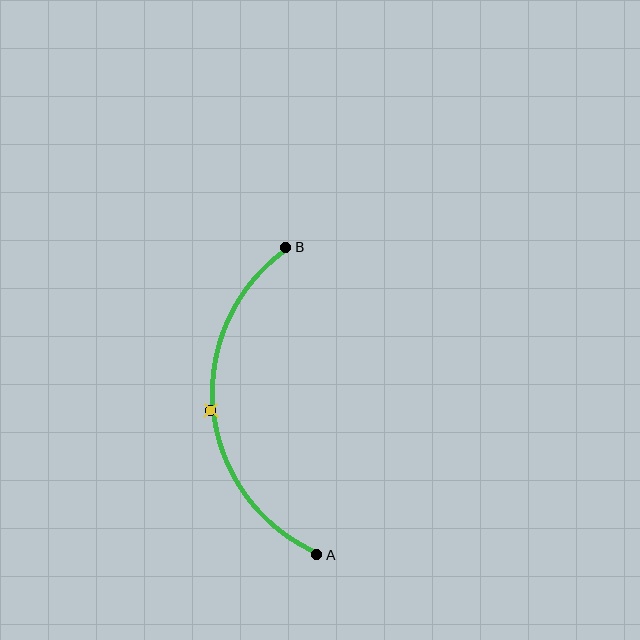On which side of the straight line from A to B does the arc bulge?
The arc bulges to the left of the straight line connecting A and B.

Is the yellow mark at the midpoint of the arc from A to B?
Yes. The yellow mark lies on the arc at equal arc-length from both A and B — it is the arc midpoint.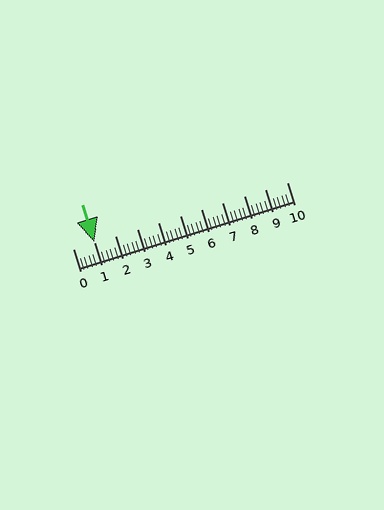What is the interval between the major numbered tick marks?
The major tick marks are spaced 1 units apart.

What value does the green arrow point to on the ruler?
The green arrow points to approximately 1.0.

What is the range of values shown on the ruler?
The ruler shows values from 0 to 10.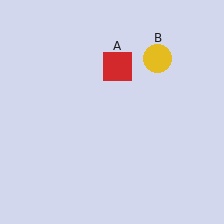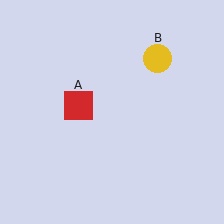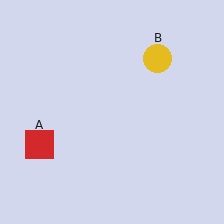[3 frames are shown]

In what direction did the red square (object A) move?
The red square (object A) moved down and to the left.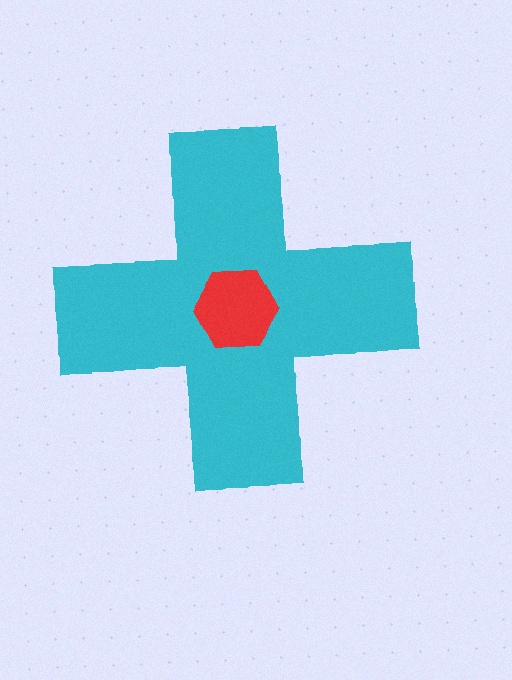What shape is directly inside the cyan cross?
The red hexagon.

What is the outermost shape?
The cyan cross.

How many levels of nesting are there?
2.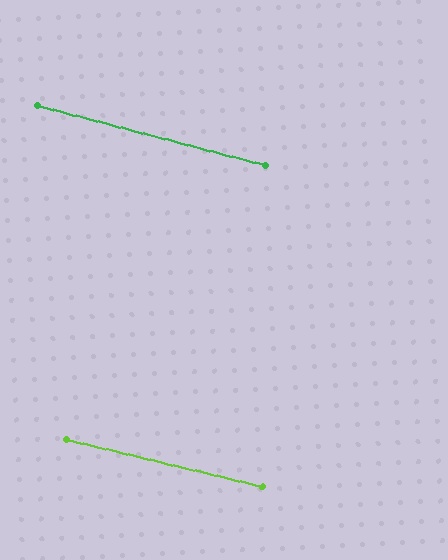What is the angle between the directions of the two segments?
Approximately 1 degree.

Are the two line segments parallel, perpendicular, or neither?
Parallel — their directions differ by only 1.0°.